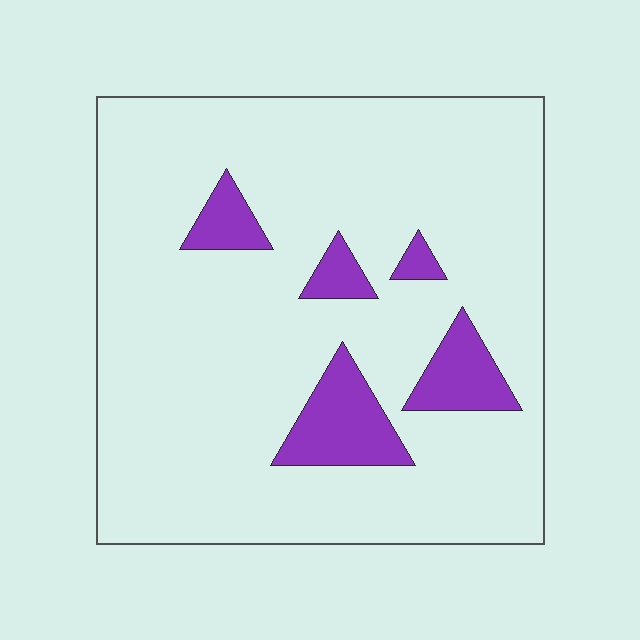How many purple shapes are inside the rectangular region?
5.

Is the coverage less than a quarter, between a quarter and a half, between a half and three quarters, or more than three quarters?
Less than a quarter.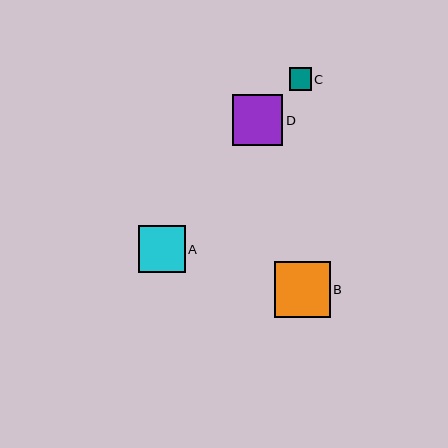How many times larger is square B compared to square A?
Square B is approximately 1.2 times the size of square A.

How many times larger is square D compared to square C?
Square D is approximately 2.3 times the size of square C.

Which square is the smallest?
Square C is the smallest with a size of approximately 22 pixels.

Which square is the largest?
Square B is the largest with a size of approximately 56 pixels.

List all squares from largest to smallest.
From largest to smallest: B, D, A, C.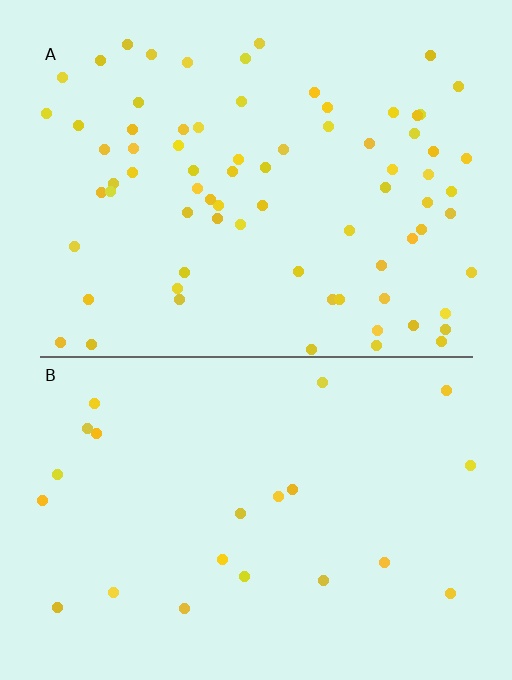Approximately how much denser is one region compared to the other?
Approximately 3.5× — region A over region B.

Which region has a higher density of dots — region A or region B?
A (the top).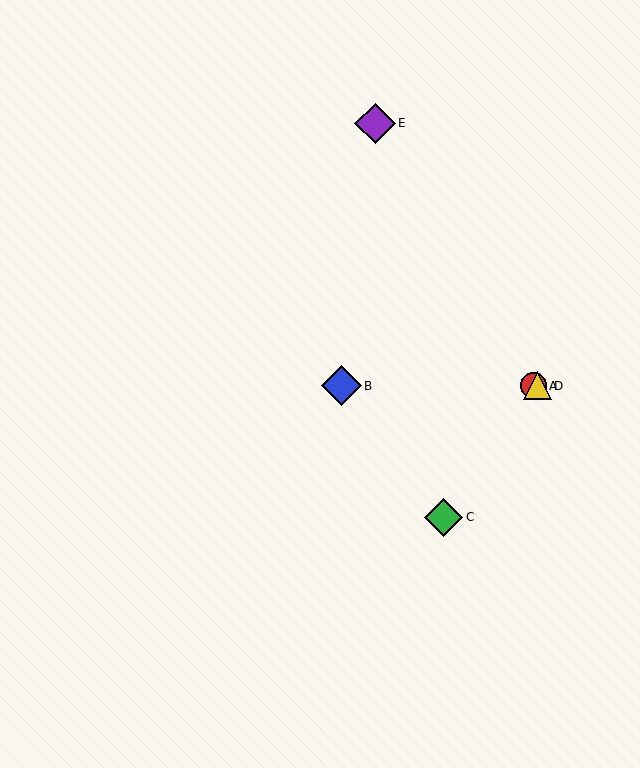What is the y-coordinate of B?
Object B is at y≈386.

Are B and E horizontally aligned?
No, B is at y≈386 and E is at y≈123.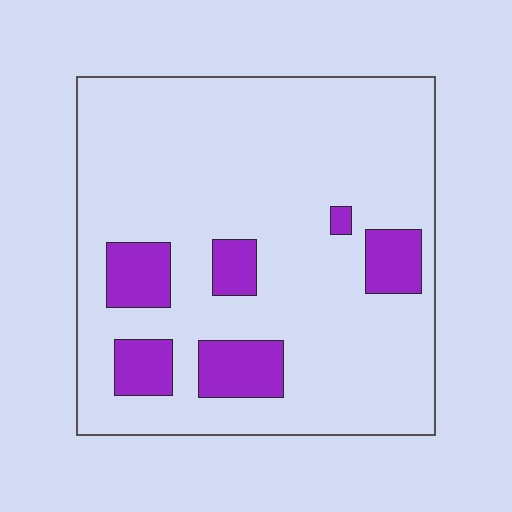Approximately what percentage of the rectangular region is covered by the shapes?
Approximately 15%.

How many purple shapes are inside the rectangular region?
6.